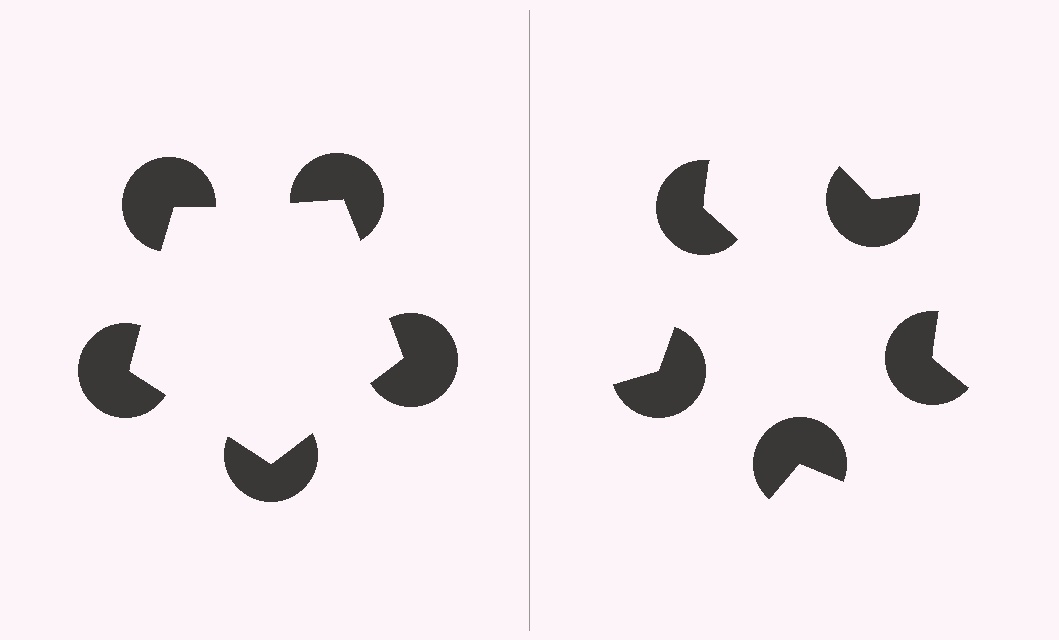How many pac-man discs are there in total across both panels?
10 — 5 on each side.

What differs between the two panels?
The pac-man discs are positioned identically on both sides; only the wedge orientations differ. On the left they align to a pentagon; on the right they are misaligned.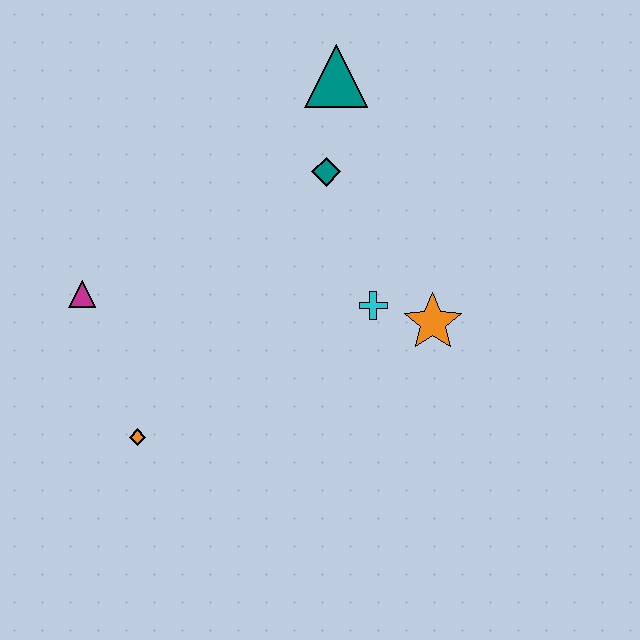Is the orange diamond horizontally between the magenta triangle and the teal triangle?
Yes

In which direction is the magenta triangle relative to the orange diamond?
The magenta triangle is above the orange diamond.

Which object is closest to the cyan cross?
The orange star is closest to the cyan cross.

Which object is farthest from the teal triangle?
The orange diamond is farthest from the teal triangle.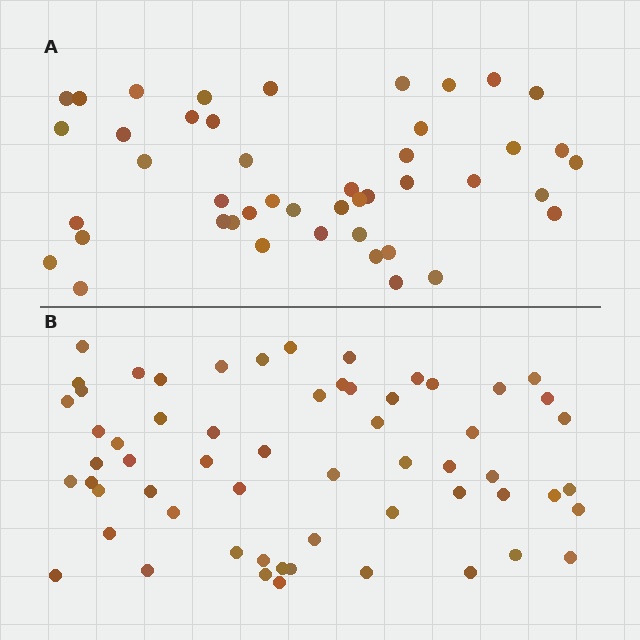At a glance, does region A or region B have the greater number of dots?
Region B (the bottom region) has more dots.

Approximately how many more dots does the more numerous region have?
Region B has approximately 15 more dots than region A.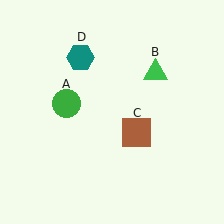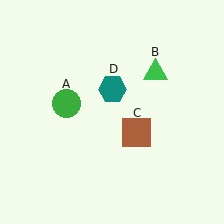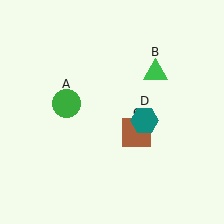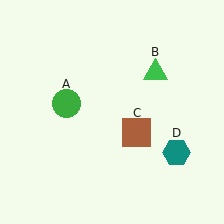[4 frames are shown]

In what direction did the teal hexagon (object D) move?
The teal hexagon (object D) moved down and to the right.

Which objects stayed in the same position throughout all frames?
Green circle (object A) and green triangle (object B) and brown square (object C) remained stationary.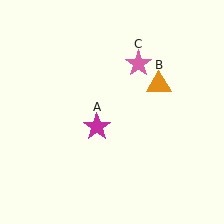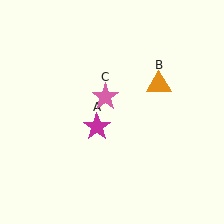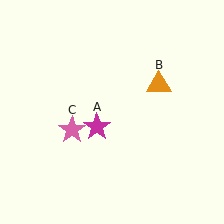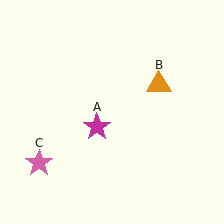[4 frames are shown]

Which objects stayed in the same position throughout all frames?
Magenta star (object A) and orange triangle (object B) remained stationary.